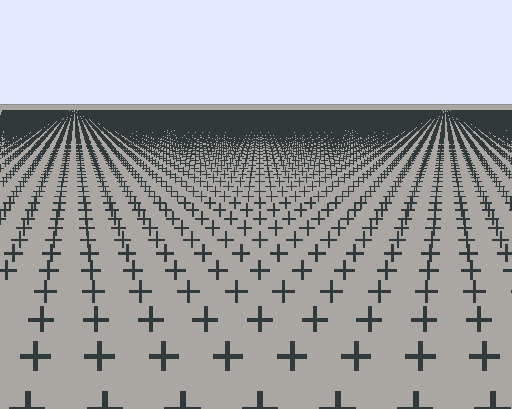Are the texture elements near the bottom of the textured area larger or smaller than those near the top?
Larger. Near the bottom, elements are closer to the viewer and appear at a bigger on-screen size.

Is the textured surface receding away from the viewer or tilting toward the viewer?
The surface is receding away from the viewer. Texture elements get smaller and denser toward the top.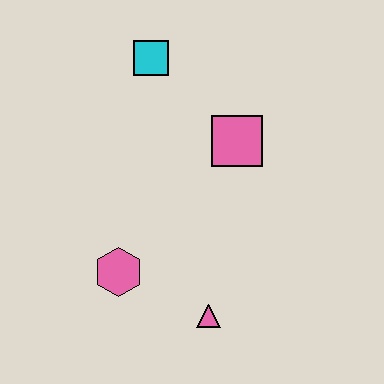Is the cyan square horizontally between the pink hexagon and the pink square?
Yes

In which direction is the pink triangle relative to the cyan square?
The pink triangle is below the cyan square.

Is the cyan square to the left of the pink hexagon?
No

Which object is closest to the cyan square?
The pink square is closest to the cyan square.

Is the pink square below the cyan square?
Yes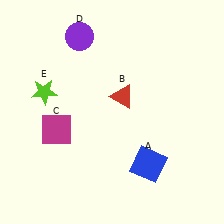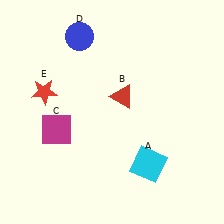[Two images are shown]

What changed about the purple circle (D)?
In Image 1, D is purple. In Image 2, it changed to blue.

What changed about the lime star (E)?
In Image 1, E is lime. In Image 2, it changed to red.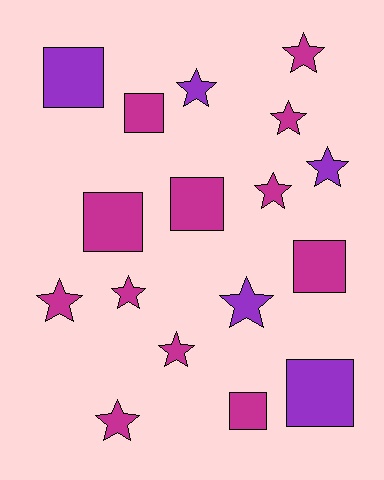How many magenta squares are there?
There are 5 magenta squares.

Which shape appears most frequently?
Star, with 10 objects.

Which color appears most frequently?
Magenta, with 12 objects.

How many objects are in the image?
There are 17 objects.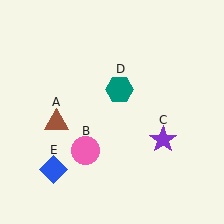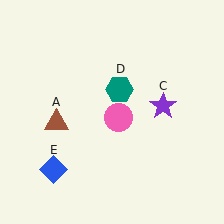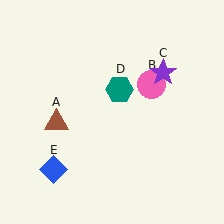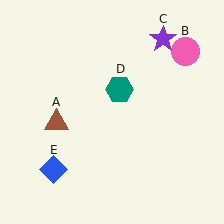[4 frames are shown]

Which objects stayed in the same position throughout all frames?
Brown triangle (object A) and teal hexagon (object D) and blue diamond (object E) remained stationary.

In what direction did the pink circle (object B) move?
The pink circle (object B) moved up and to the right.